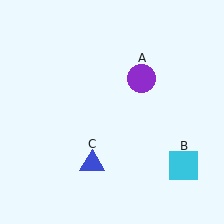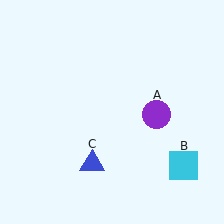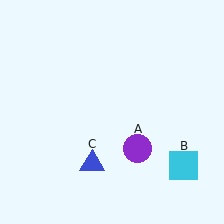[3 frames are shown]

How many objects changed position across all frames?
1 object changed position: purple circle (object A).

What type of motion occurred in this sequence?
The purple circle (object A) rotated clockwise around the center of the scene.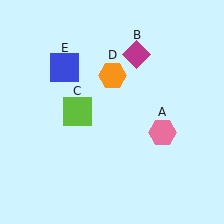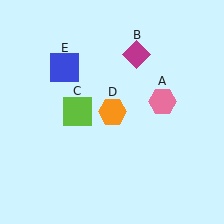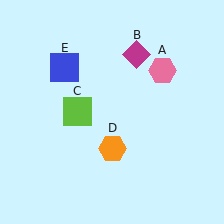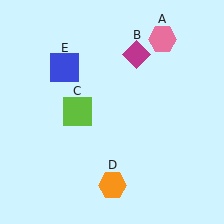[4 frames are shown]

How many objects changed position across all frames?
2 objects changed position: pink hexagon (object A), orange hexagon (object D).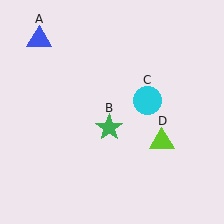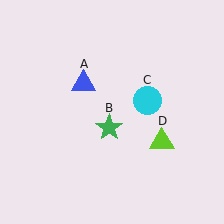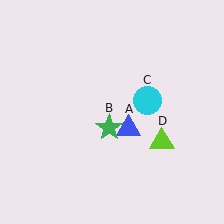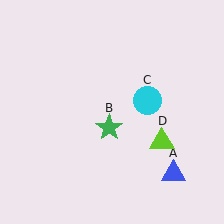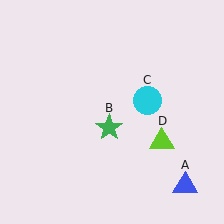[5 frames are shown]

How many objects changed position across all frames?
1 object changed position: blue triangle (object A).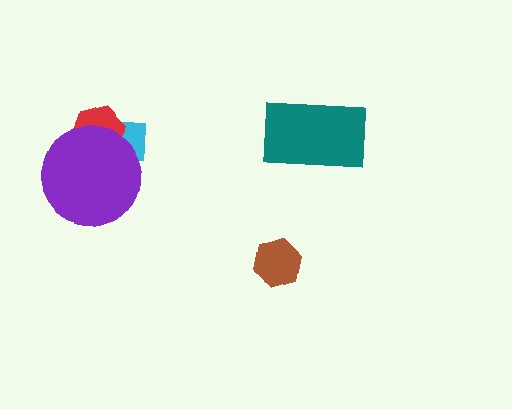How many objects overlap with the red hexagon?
2 objects overlap with the red hexagon.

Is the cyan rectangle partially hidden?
Yes, it is partially covered by another shape.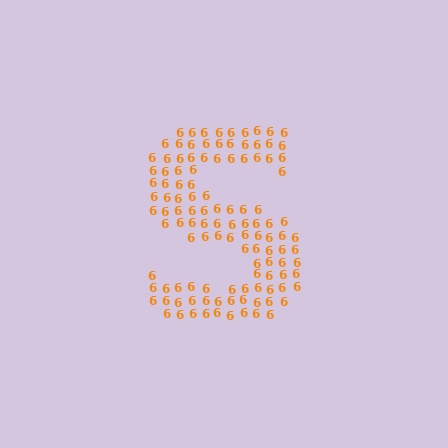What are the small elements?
The small elements are digit 6's.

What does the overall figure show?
The overall figure shows the letter S.